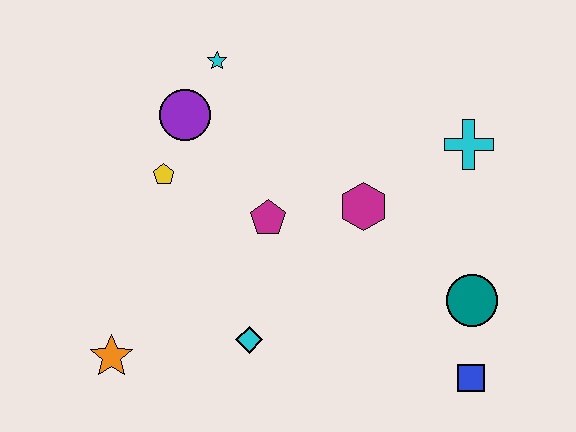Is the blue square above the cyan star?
No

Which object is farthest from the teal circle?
The orange star is farthest from the teal circle.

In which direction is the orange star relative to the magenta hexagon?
The orange star is to the left of the magenta hexagon.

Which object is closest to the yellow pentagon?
The purple circle is closest to the yellow pentagon.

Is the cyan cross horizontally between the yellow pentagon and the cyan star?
No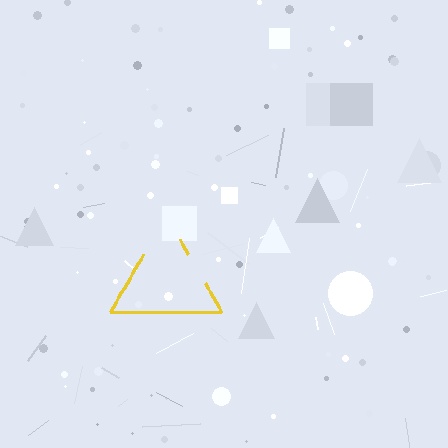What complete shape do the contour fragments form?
The contour fragments form a triangle.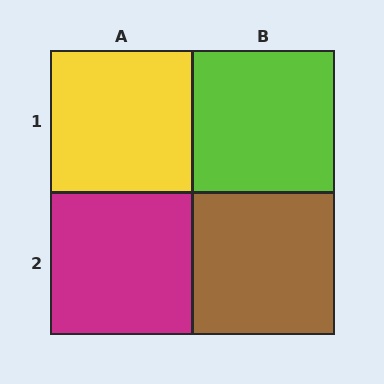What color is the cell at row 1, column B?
Lime.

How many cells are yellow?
1 cell is yellow.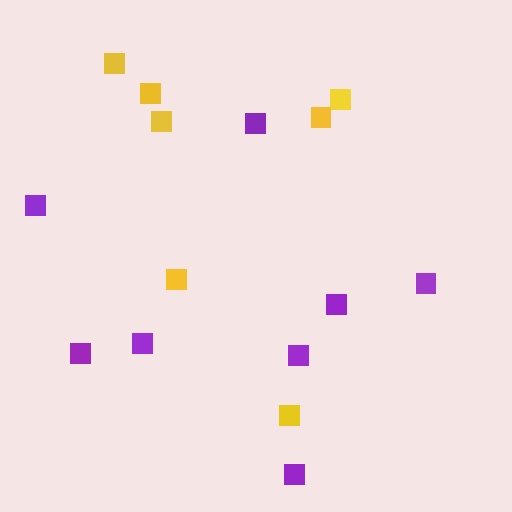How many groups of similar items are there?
There are 2 groups: one group of yellow squares (7) and one group of purple squares (8).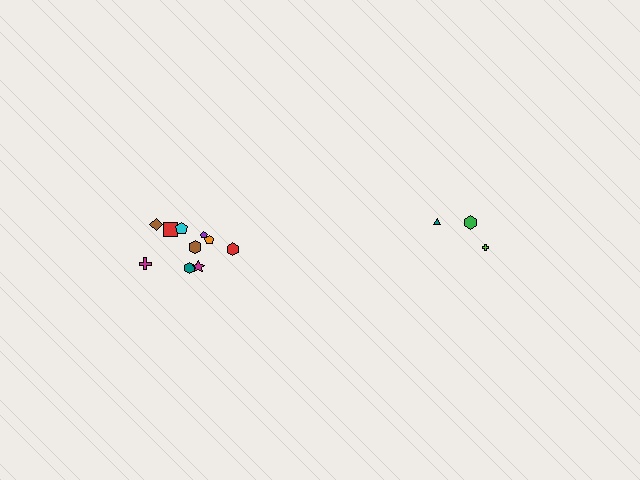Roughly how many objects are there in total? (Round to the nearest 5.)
Roughly 15 objects in total.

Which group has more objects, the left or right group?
The left group.